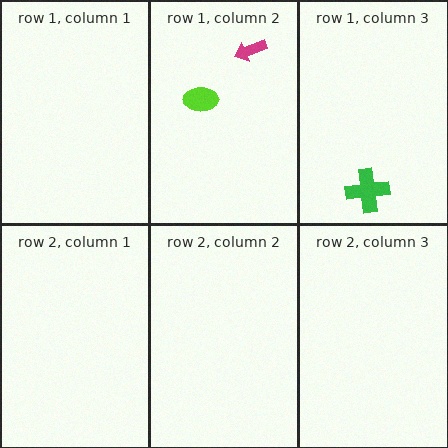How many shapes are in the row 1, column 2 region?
2.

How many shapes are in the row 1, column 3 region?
1.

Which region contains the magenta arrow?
The row 1, column 2 region.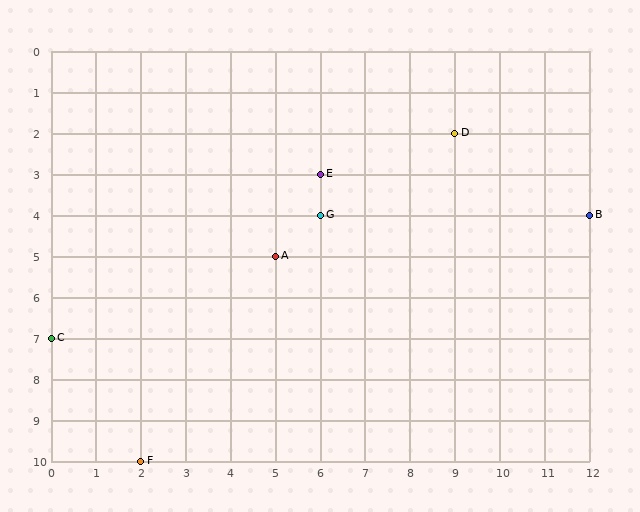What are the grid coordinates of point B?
Point B is at grid coordinates (12, 4).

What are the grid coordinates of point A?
Point A is at grid coordinates (5, 5).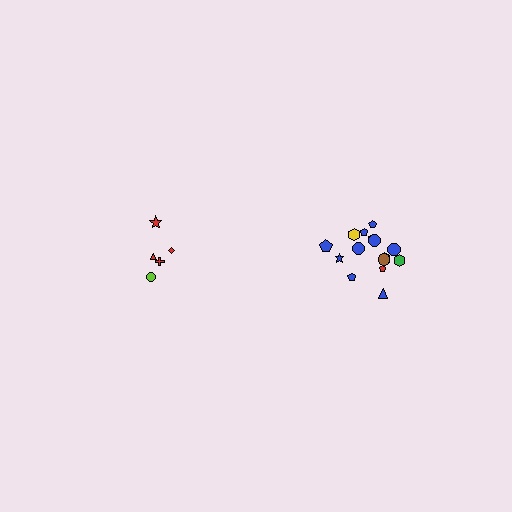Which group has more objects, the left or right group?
The right group.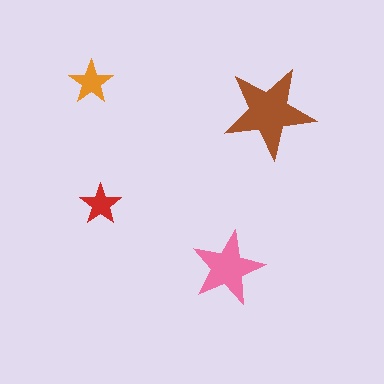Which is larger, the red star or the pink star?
The pink one.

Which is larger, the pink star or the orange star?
The pink one.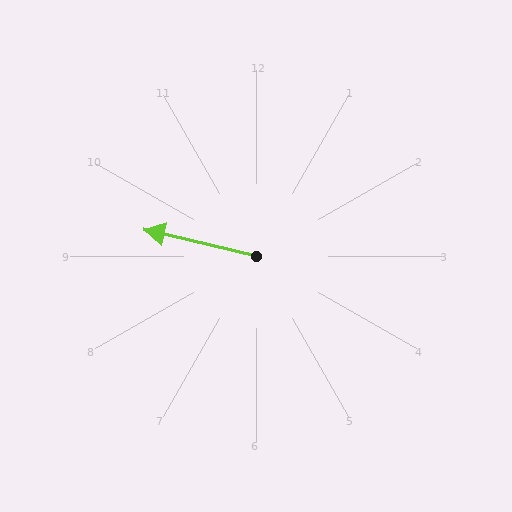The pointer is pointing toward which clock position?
Roughly 9 o'clock.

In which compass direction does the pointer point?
West.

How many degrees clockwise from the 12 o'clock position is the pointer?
Approximately 283 degrees.